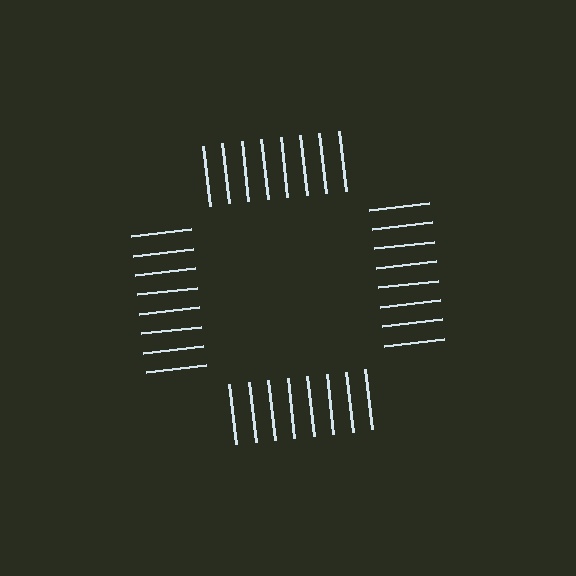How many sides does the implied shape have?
4 sides — the line-ends trace a square.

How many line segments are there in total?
32 — 8 along each of the 4 edges.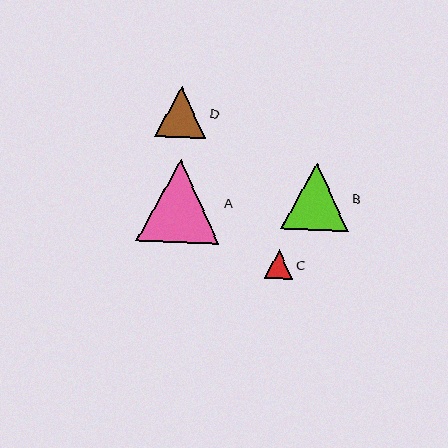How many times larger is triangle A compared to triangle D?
Triangle A is approximately 1.6 times the size of triangle D.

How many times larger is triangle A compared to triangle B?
Triangle A is approximately 1.2 times the size of triangle B.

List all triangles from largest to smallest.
From largest to smallest: A, B, D, C.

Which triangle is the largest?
Triangle A is the largest with a size of approximately 83 pixels.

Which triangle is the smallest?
Triangle C is the smallest with a size of approximately 29 pixels.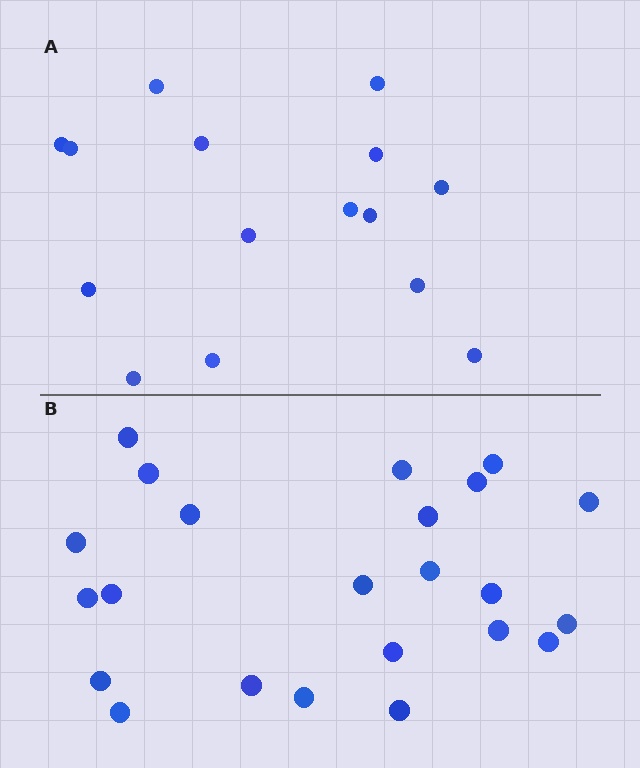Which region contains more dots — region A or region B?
Region B (the bottom region) has more dots.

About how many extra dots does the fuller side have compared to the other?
Region B has roughly 8 or so more dots than region A.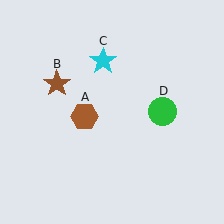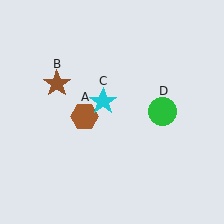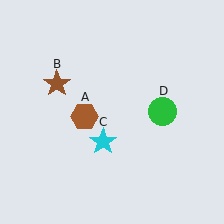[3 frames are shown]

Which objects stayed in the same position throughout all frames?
Brown hexagon (object A) and brown star (object B) and green circle (object D) remained stationary.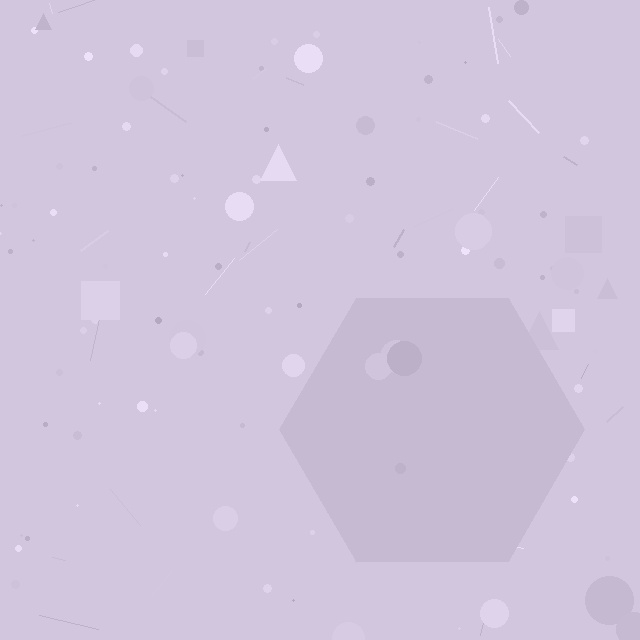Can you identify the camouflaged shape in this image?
The camouflaged shape is a hexagon.